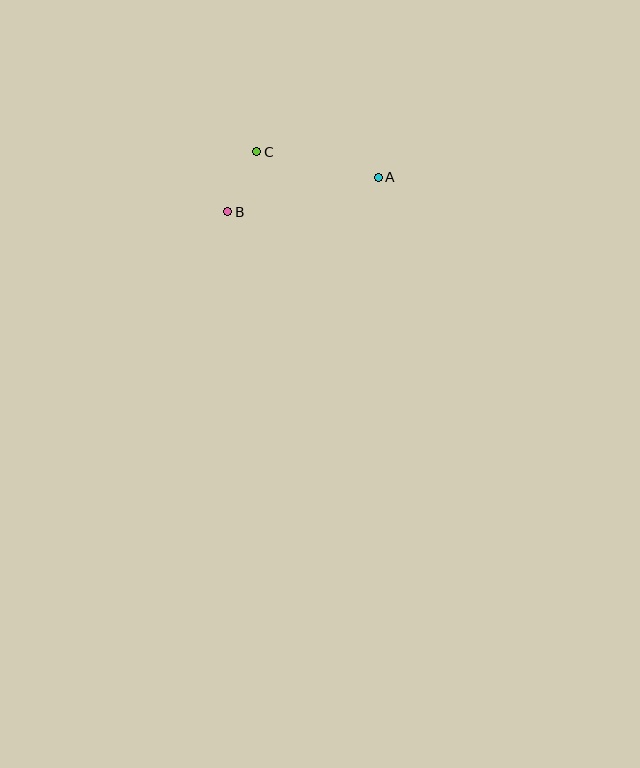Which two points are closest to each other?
Points B and C are closest to each other.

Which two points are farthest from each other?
Points A and B are farthest from each other.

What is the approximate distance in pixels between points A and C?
The distance between A and C is approximately 124 pixels.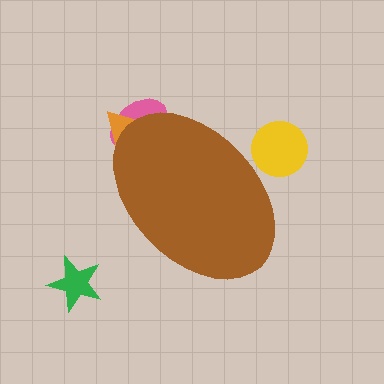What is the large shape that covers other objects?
A brown ellipse.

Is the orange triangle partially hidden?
Yes, the orange triangle is partially hidden behind the brown ellipse.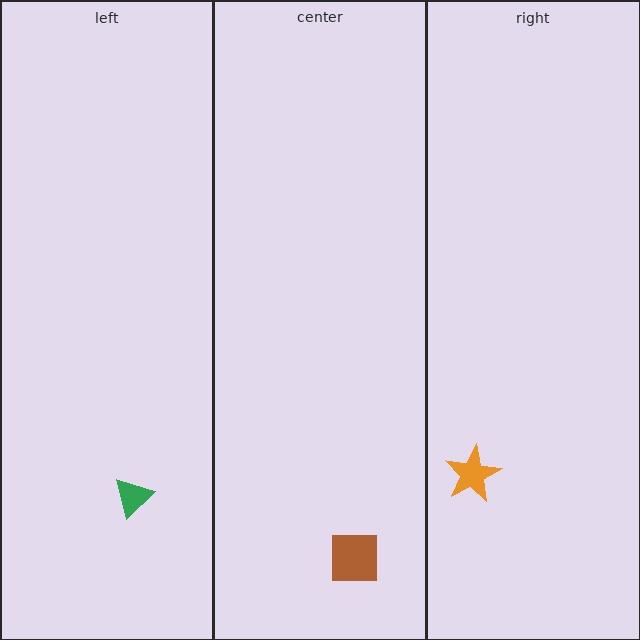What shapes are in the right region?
The orange star.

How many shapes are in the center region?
1.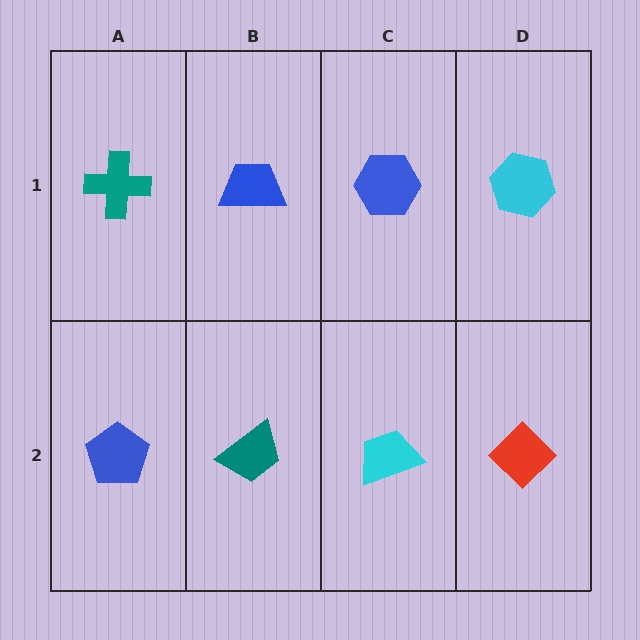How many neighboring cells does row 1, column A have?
2.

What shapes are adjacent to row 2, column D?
A cyan hexagon (row 1, column D), a cyan trapezoid (row 2, column C).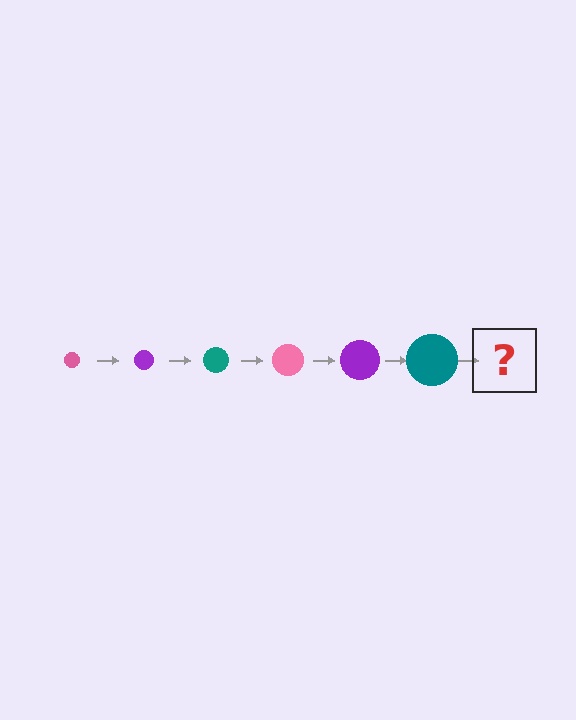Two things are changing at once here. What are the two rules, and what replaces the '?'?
The two rules are that the circle grows larger each step and the color cycles through pink, purple, and teal. The '?' should be a pink circle, larger than the previous one.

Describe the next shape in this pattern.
It should be a pink circle, larger than the previous one.